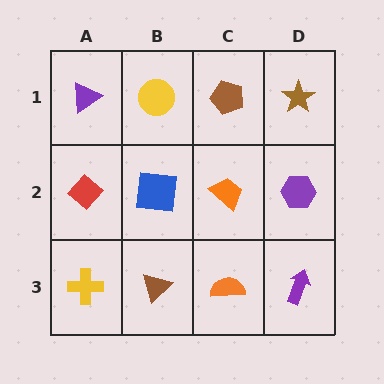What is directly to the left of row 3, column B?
A yellow cross.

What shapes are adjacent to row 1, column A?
A red diamond (row 2, column A), a yellow circle (row 1, column B).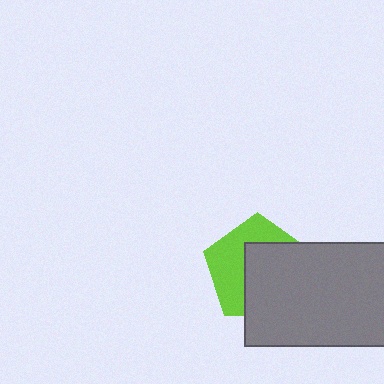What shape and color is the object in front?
The object in front is a gray rectangle.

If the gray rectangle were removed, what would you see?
You would see the complete lime pentagon.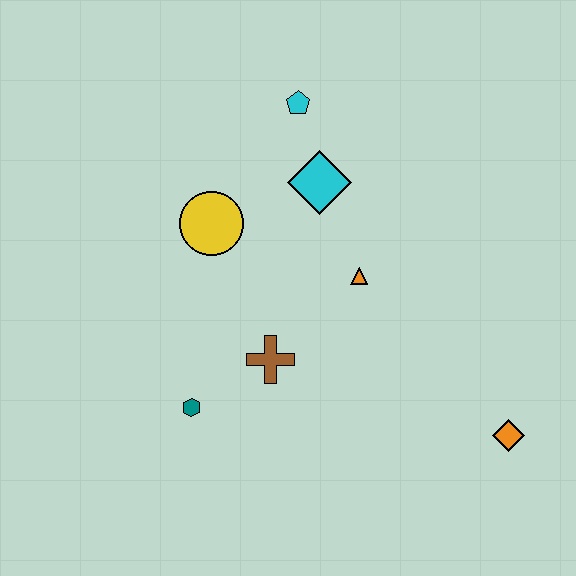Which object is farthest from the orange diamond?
The cyan pentagon is farthest from the orange diamond.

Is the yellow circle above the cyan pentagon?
No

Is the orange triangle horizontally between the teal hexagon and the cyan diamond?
No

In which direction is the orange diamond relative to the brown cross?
The orange diamond is to the right of the brown cross.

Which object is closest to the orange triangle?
The cyan diamond is closest to the orange triangle.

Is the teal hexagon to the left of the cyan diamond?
Yes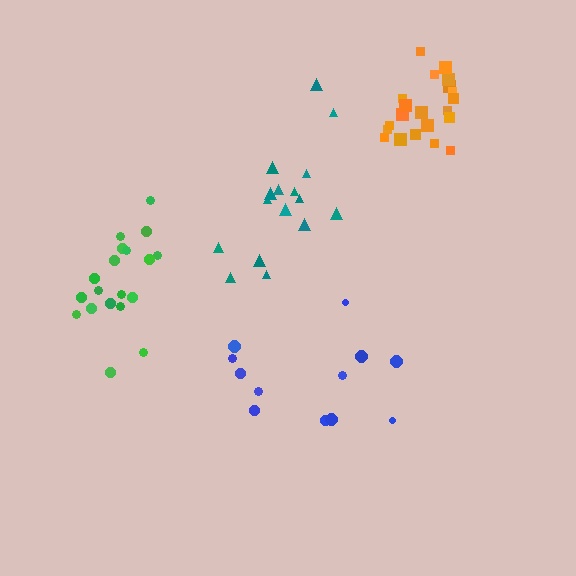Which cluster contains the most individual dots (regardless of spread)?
Orange (21).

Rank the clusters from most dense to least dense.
orange, green, teal, blue.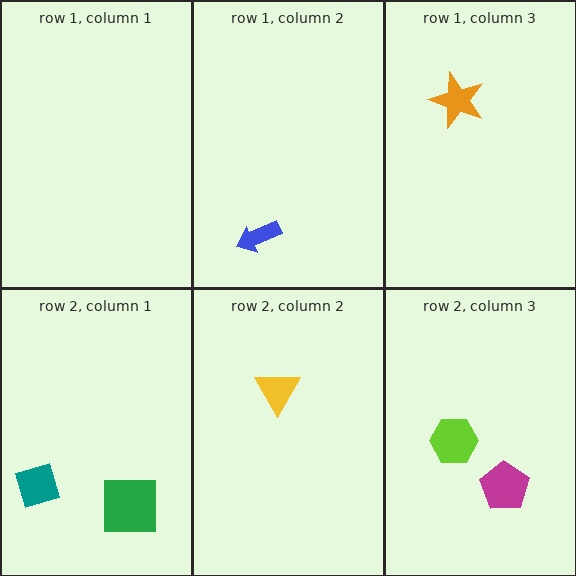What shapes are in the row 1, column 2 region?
The blue arrow.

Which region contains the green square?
The row 2, column 1 region.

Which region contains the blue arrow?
The row 1, column 2 region.